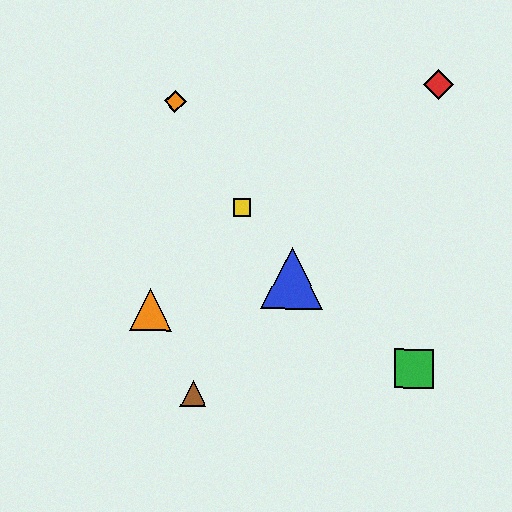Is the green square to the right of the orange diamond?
Yes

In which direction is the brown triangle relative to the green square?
The brown triangle is to the left of the green square.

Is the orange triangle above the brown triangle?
Yes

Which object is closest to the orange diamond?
The yellow square is closest to the orange diamond.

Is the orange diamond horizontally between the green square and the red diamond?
No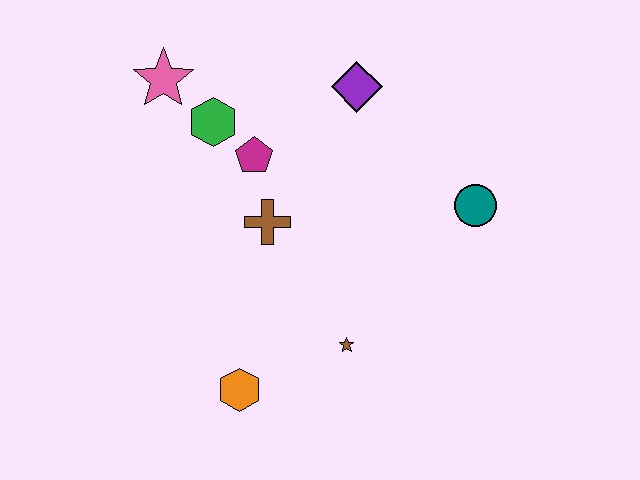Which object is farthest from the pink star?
The teal circle is farthest from the pink star.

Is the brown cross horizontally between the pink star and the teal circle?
Yes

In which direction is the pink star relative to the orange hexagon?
The pink star is above the orange hexagon.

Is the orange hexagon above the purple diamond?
No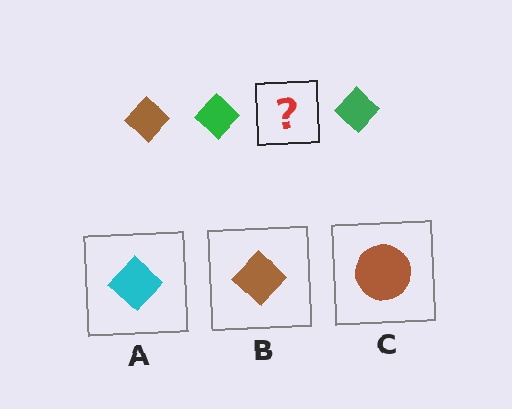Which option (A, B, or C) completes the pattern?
B.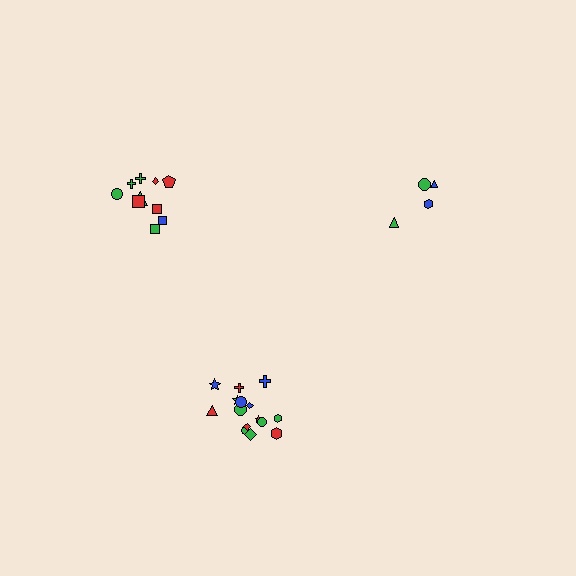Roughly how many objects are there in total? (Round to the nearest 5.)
Roughly 30 objects in total.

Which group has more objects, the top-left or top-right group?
The top-left group.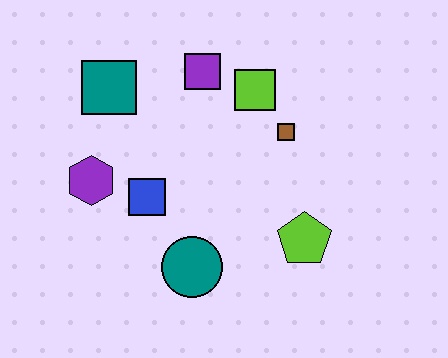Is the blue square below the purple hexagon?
Yes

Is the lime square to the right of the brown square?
No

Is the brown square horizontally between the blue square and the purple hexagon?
No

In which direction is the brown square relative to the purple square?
The brown square is to the right of the purple square.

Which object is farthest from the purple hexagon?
The lime pentagon is farthest from the purple hexagon.